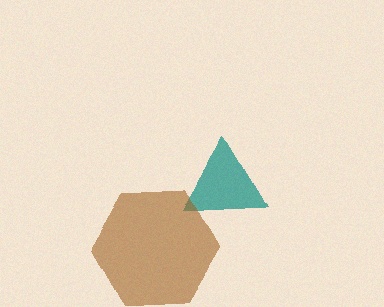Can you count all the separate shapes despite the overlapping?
Yes, there are 2 separate shapes.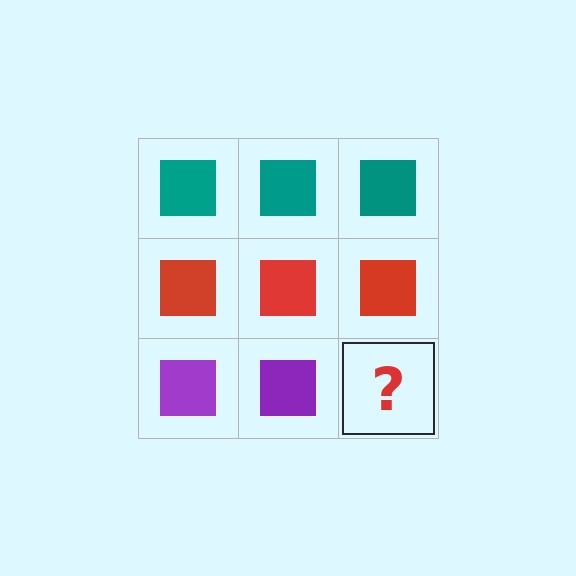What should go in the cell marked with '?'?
The missing cell should contain a purple square.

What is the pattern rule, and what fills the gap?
The rule is that each row has a consistent color. The gap should be filled with a purple square.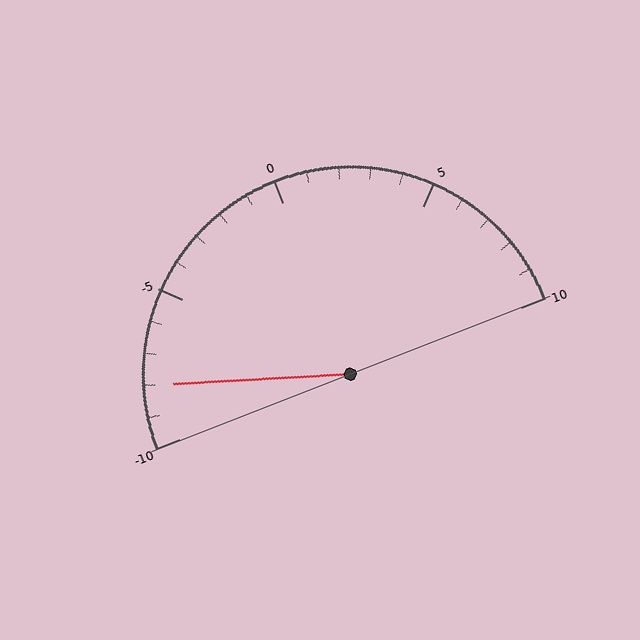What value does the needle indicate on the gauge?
The needle indicates approximately -8.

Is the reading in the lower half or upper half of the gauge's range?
The reading is in the lower half of the range (-10 to 10).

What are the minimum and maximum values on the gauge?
The gauge ranges from -10 to 10.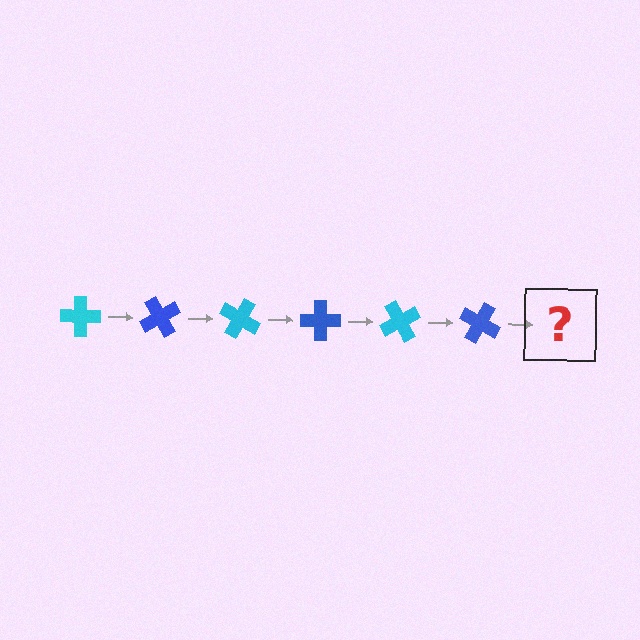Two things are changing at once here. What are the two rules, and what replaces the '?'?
The two rules are that it rotates 60 degrees each step and the color cycles through cyan and blue. The '?' should be a cyan cross, rotated 360 degrees from the start.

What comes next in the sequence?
The next element should be a cyan cross, rotated 360 degrees from the start.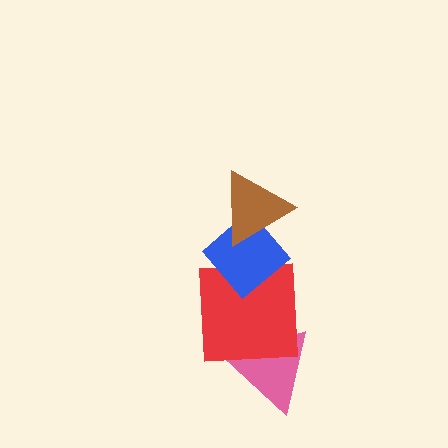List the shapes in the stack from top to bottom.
From top to bottom: the brown triangle, the blue diamond, the red square, the pink triangle.